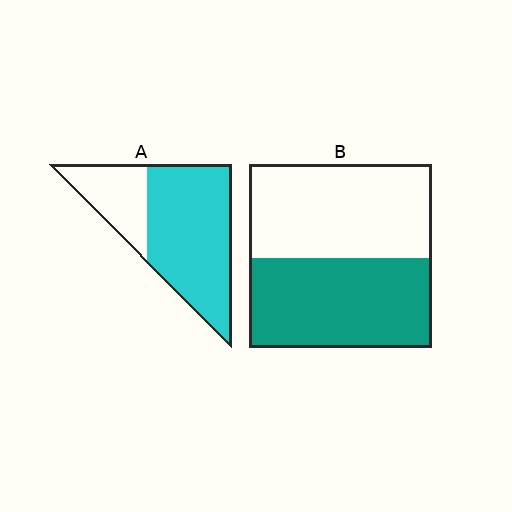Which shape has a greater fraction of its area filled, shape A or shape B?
Shape A.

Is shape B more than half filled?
Roughly half.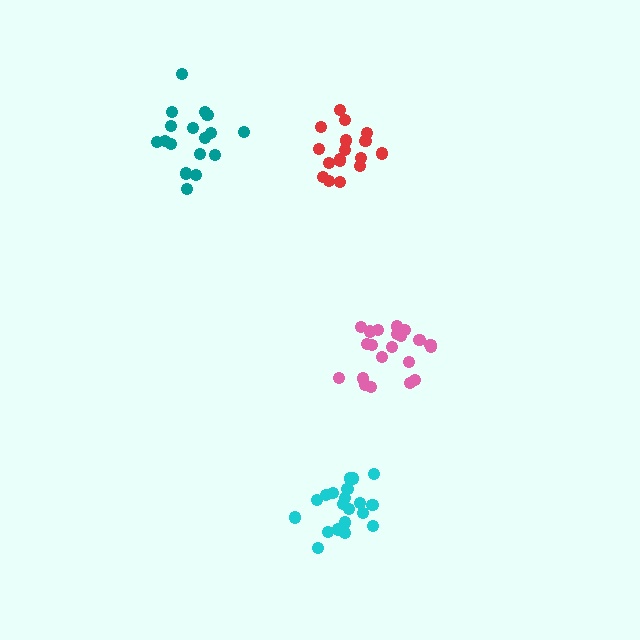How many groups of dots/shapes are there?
There are 4 groups.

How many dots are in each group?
Group 1: 20 dots, Group 2: 21 dots, Group 3: 17 dots, Group 4: 17 dots (75 total).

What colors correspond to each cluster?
The clusters are colored: cyan, pink, red, teal.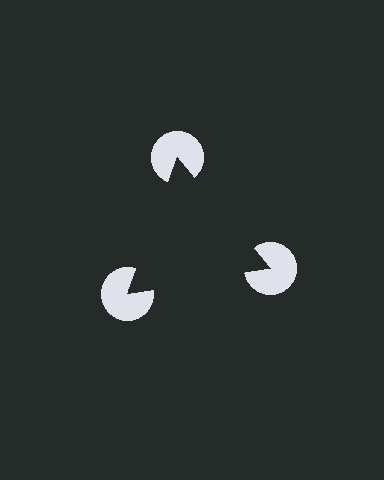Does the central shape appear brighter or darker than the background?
It typically appears slightly darker than the background, even though no actual brightness change is drawn.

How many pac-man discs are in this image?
There are 3 — one at each vertex of the illusory triangle.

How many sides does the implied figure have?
3 sides.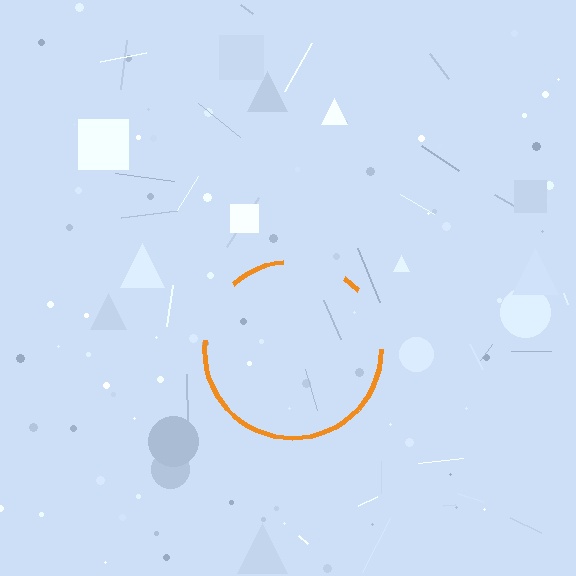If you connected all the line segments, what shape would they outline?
They would outline a circle.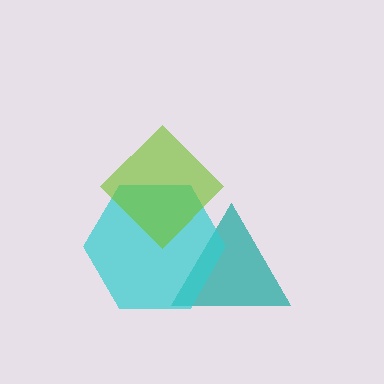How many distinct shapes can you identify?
There are 3 distinct shapes: a teal triangle, a cyan hexagon, a lime diamond.